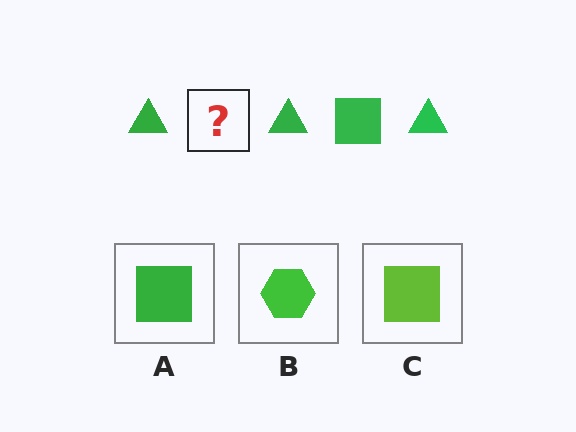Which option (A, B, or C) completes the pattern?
A.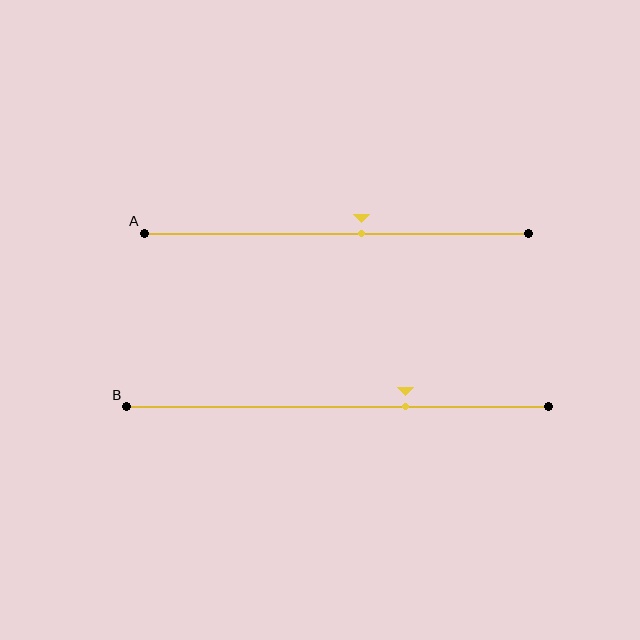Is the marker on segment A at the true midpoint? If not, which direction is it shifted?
No, the marker on segment A is shifted to the right by about 6% of the segment length.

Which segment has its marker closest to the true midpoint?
Segment A has its marker closest to the true midpoint.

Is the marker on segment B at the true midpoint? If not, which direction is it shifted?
No, the marker on segment B is shifted to the right by about 16% of the segment length.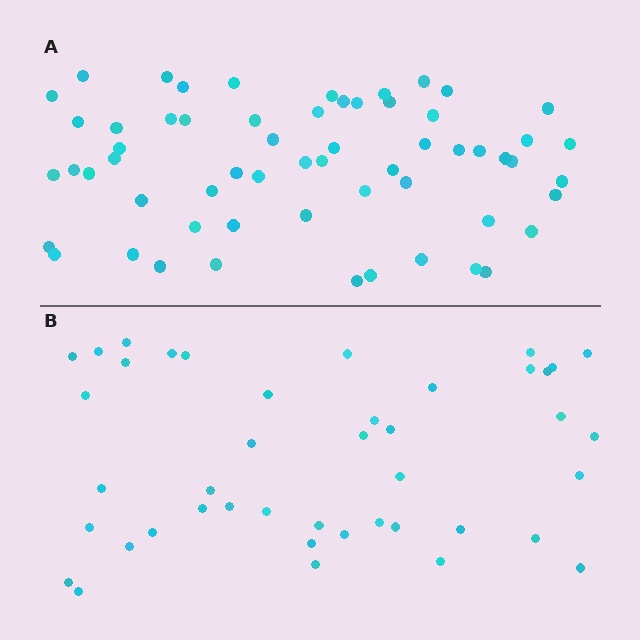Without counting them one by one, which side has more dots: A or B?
Region A (the top region) has more dots.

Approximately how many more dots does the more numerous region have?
Region A has approximately 15 more dots than region B.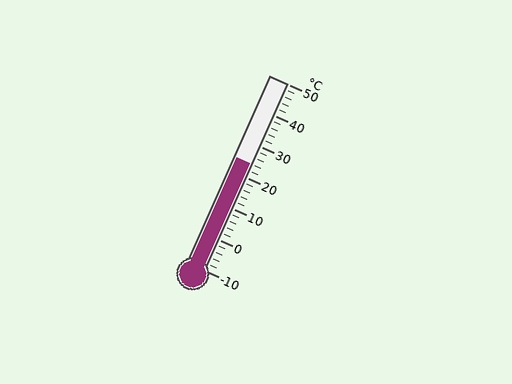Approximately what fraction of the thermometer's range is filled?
The thermometer is filled to approximately 55% of its range.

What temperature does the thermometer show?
The thermometer shows approximately 24°C.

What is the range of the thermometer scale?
The thermometer scale ranges from -10°C to 50°C.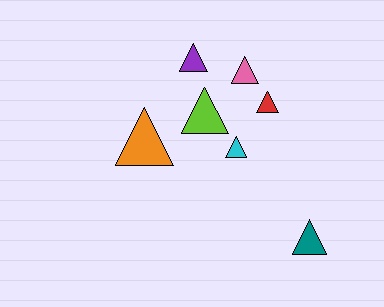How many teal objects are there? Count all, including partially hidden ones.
There is 1 teal object.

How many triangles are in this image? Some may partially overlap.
There are 7 triangles.